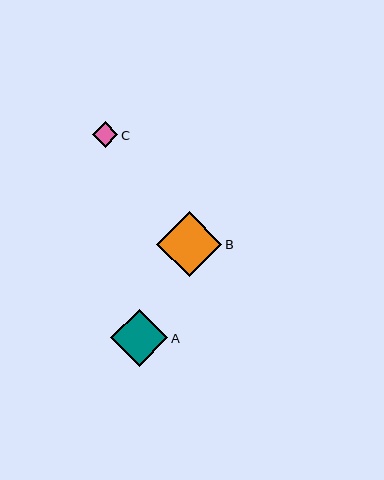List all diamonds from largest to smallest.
From largest to smallest: B, A, C.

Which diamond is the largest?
Diamond B is the largest with a size of approximately 65 pixels.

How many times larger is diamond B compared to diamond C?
Diamond B is approximately 2.6 times the size of diamond C.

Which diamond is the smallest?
Diamond C is the smallest with a size of approximately 26 pixels.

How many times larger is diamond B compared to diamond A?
Diamond B is approximately 1.2 times the size of diamond A.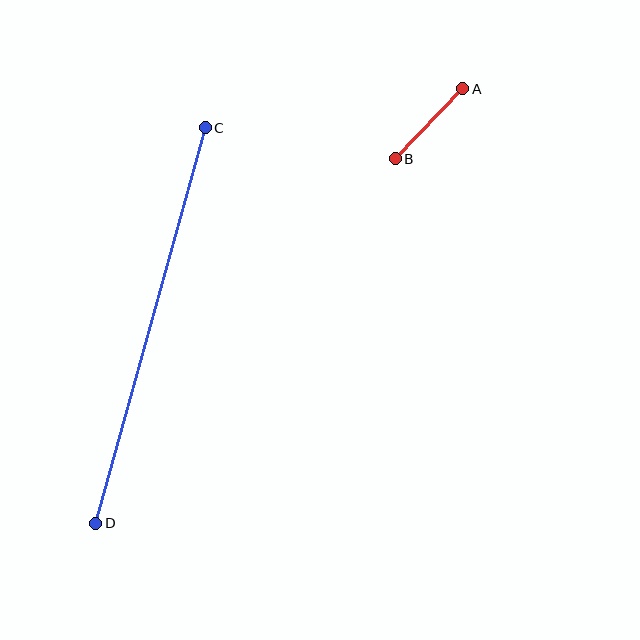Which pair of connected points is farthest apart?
Points C and D are farthest apart.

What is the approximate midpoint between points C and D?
The midpoint is at approximately (150, 326) pixels.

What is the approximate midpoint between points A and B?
The midpoint is at approximately (429, 124) pixels.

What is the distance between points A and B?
The distance is approximately 97 pixels.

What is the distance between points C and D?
The distance is approximately 410 pixels.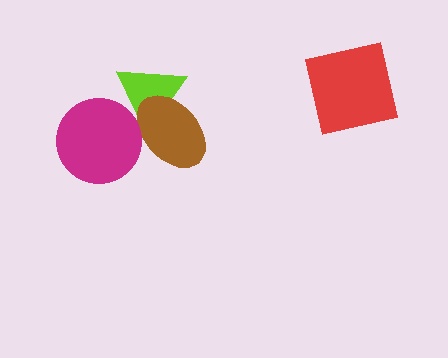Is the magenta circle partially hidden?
No, no other shape covers it.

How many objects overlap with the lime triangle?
2 objects overlap with the lime triangle.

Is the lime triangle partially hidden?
Yes, it is partially covered by another shape.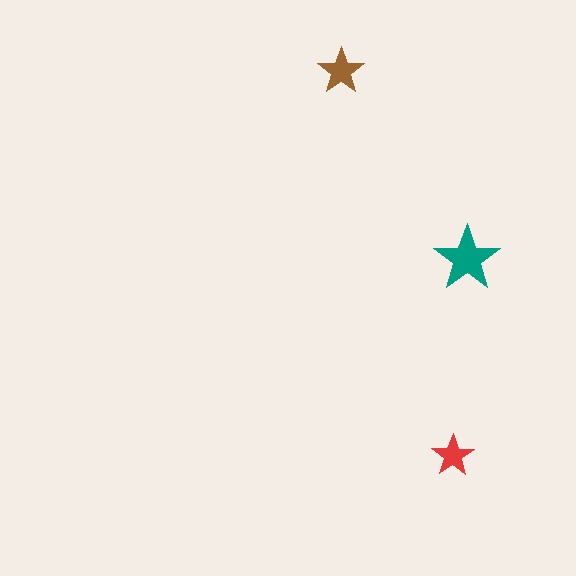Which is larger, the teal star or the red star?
The teal one.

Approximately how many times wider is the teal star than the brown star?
About 1.5 times wider.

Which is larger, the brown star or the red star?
The brown one.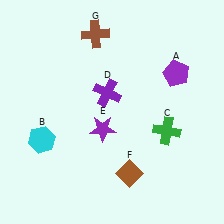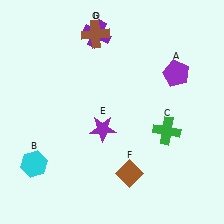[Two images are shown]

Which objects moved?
The objects that moved are: the cyan hexagon (B), the purple cross (D).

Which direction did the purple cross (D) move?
The purple cross (D) moved up.